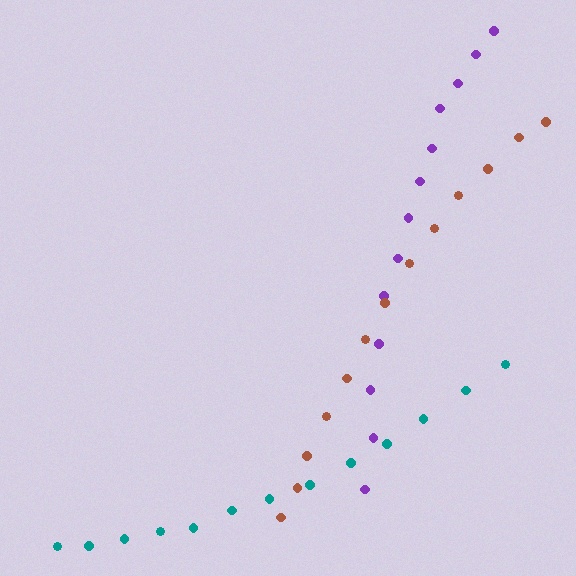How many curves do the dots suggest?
There are 3 distinct paths.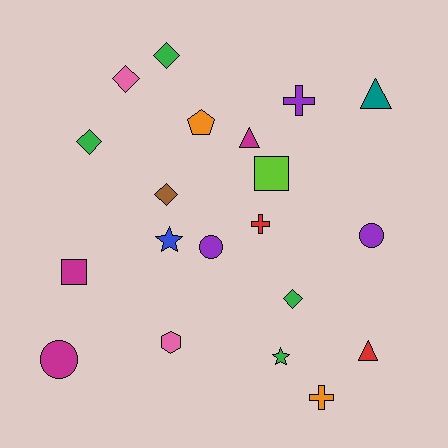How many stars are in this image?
There are 2 stars.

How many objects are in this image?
There are 20 objects.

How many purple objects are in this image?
There are 3 purple objects.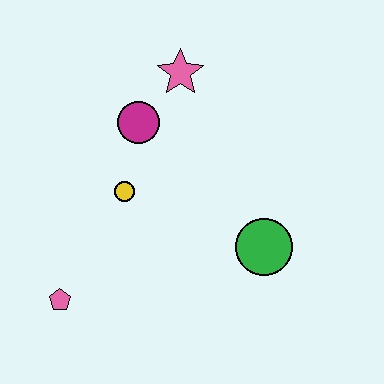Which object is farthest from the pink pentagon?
The pink star is farthest from the pink pentagon.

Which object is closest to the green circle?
The yellow circle is closest to the green circle.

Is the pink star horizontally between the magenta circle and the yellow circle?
No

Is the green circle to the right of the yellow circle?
Yes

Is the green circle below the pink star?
Yes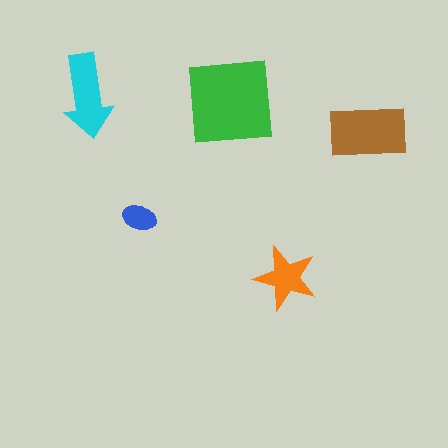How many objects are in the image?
There are 5 objects in the image.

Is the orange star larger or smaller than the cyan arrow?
Smaller.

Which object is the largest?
The green square.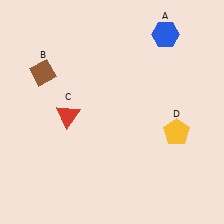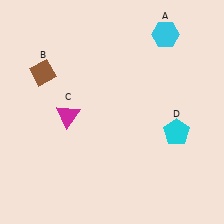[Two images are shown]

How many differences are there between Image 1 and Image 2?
There are 3 differences between the two images.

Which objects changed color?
A changed from blue to cyan. C changed from red to magenta. D changed from yellow to cyan.